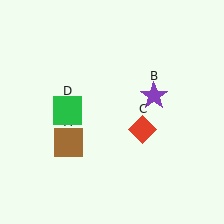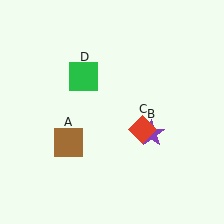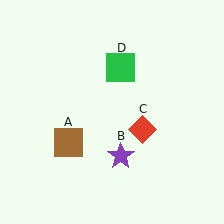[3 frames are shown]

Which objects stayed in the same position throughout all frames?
Brown square (object A) and red diamond (object C) remained stationary.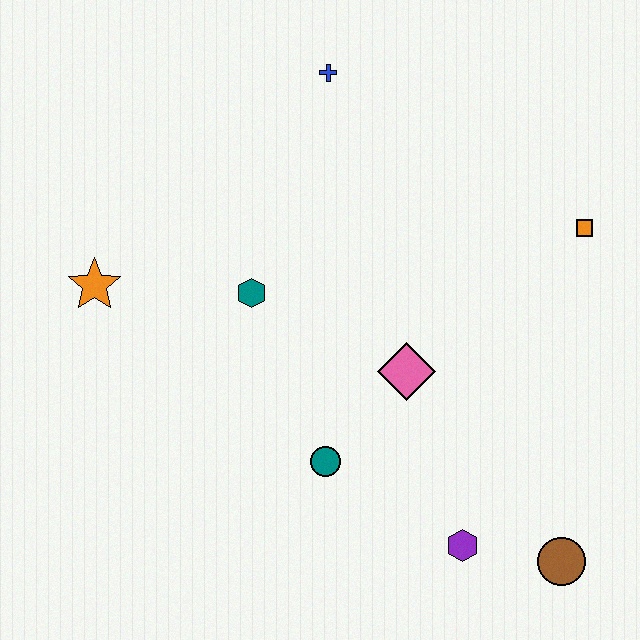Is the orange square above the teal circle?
Yes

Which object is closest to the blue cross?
The teal hexagon is closest to the blue cross.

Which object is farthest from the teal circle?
The blue cross is farthest from the teal circle.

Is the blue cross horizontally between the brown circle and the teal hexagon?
Yes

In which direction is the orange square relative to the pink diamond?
The orange square is to the right of the pink diamond.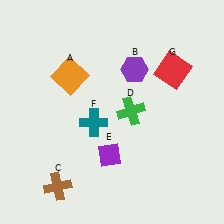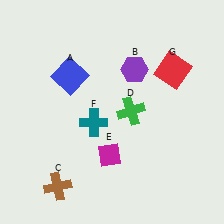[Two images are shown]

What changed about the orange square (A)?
In Image 1, A is orange. In Image 2, it changed to blue.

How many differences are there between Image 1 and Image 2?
There are 2 differences between the two images.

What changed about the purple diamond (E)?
In Image 1, E is purple. In Image 2, it changed to magenta.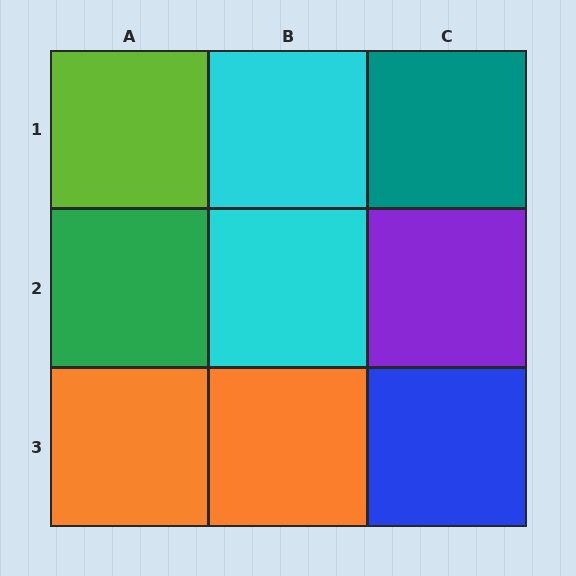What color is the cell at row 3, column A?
Orange.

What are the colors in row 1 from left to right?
Lime, cyan, teal.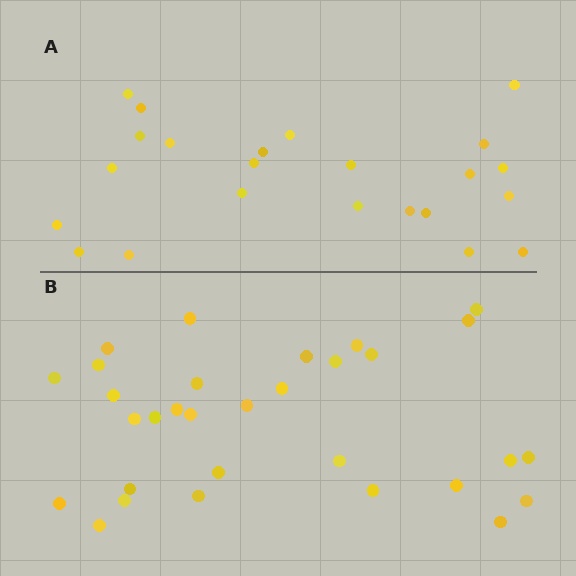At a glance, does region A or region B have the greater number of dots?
Region B (the bottom region) has more dots.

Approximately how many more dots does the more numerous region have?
Region B has roughly 8 or so more dots than region A.